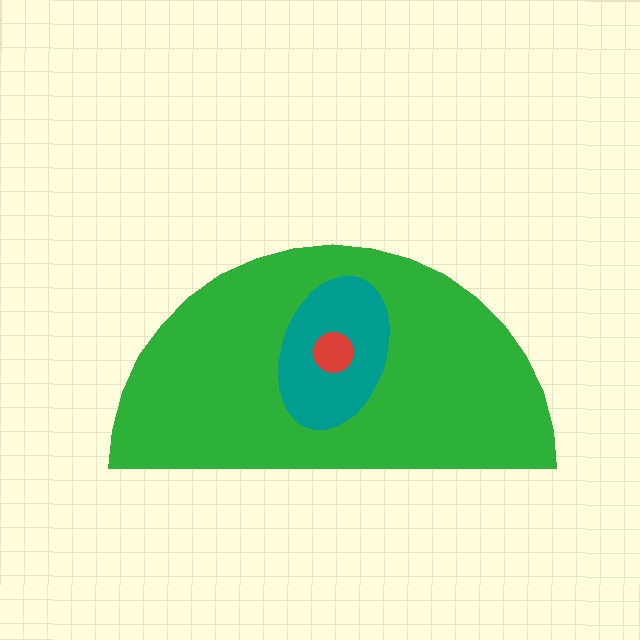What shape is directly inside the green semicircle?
The teal ellipse.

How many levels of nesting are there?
3.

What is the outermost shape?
The green semicircle.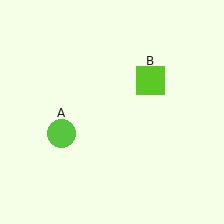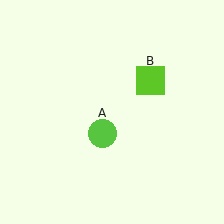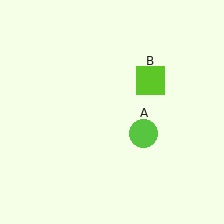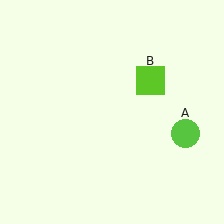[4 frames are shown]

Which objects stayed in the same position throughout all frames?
Lime square (object B) remained stationary.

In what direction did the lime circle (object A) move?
The lime circle (object A) moved right.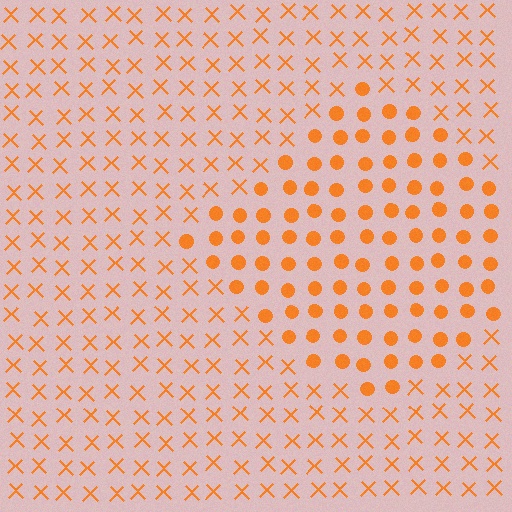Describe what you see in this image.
The image is filled with small orange elements arranged in a uniform grid. A diamond-shaped region contains circles, while the surrounding area contains X marks. The boundary is defined purely by the change in element shape.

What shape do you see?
I see a diamond.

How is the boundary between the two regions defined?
The boundary is defined by a change in element shape: circles inside vs. X marks outside. All elements share the same color and spacing.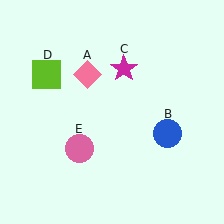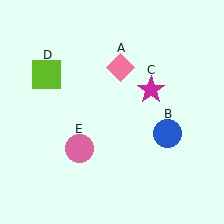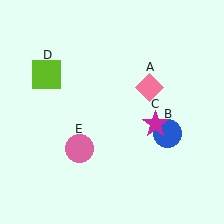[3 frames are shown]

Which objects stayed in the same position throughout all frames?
Blue circle (object B) and lime square (object D) and pink circle (object E) remained stationary.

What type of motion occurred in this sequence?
The pink diamond (object A), magenta star (object C) rotated clockwise around the center of the scene.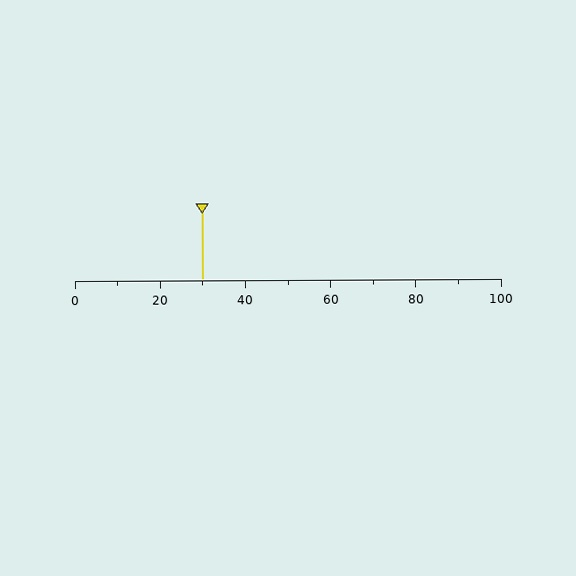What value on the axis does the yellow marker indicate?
The marker indicates approximately 30.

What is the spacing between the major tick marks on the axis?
The major ticks are spaced 20 apart.